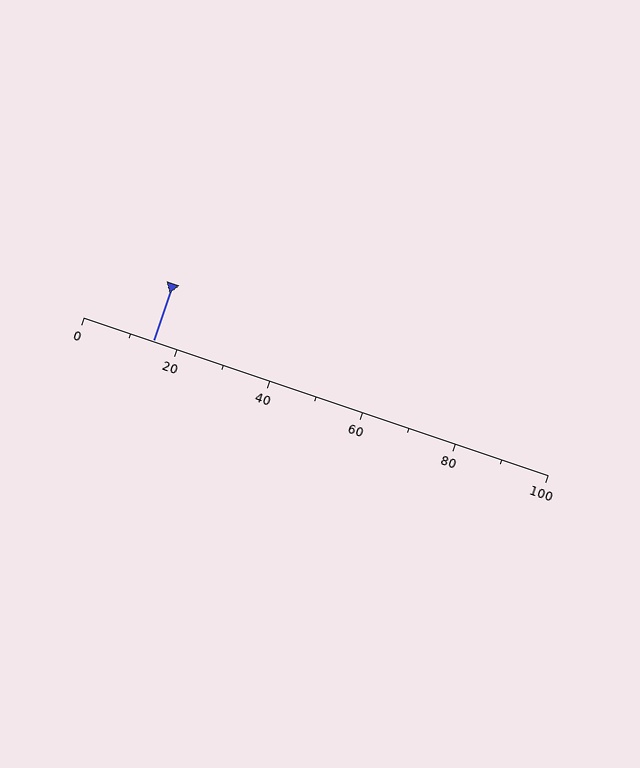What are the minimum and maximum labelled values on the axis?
The axis runs from 0 to 100.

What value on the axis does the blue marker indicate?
The marker indicates approximately 15.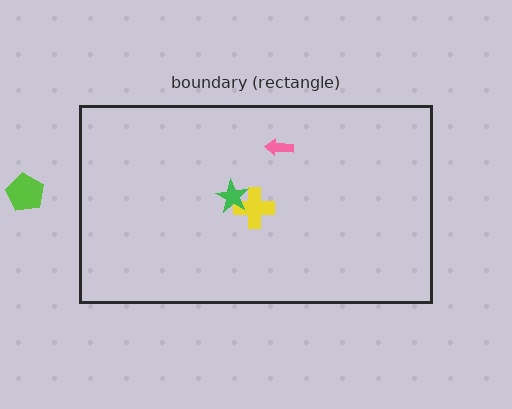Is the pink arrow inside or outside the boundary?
Inside.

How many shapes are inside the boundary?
3 inside, 1 outside.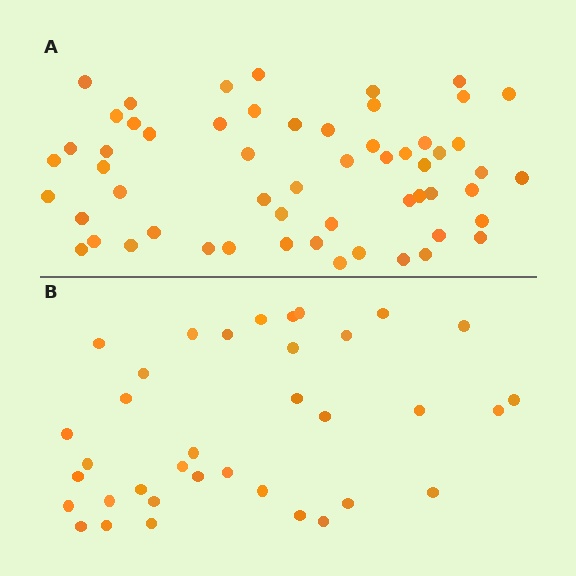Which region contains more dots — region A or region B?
Region A (the top region) has more dots.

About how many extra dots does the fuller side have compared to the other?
Region A has approximately 20 more dots than region B.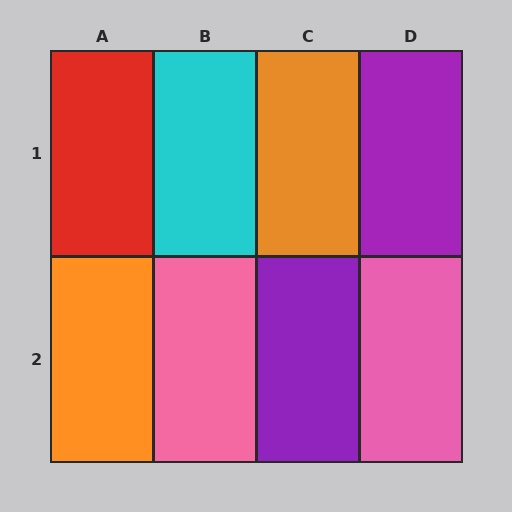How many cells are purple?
2 cells are purple.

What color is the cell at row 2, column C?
Purple.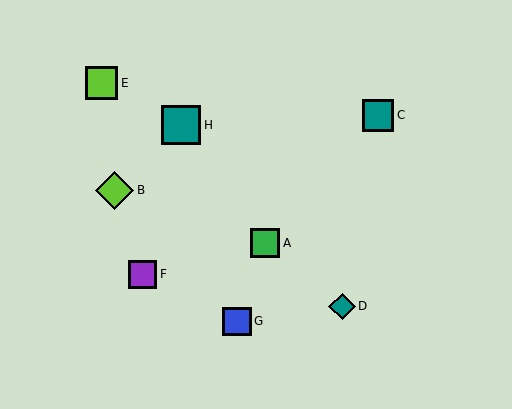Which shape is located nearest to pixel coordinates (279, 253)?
The green square (labeled A) at (265, 243) is nearest to that location.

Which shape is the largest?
The teal square (labeled H) is the largest.